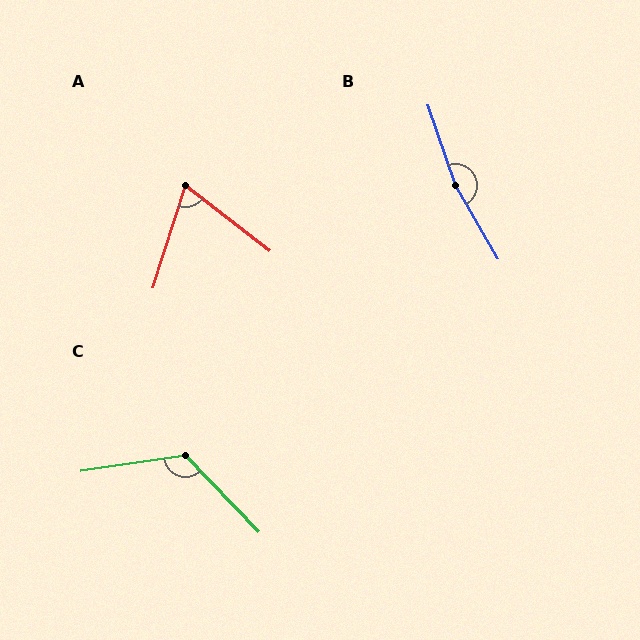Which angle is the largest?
B, at approximately 169 degrees.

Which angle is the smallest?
A, at approximately 70 degrees.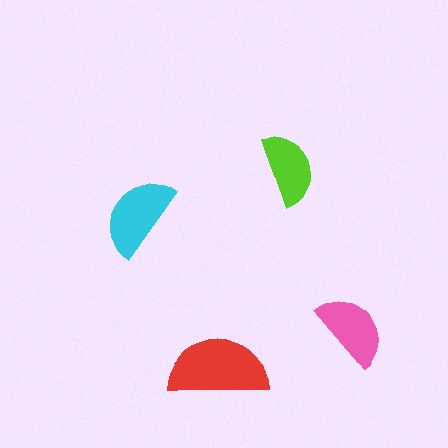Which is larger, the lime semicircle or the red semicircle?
The red one.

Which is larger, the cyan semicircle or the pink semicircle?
The cyan one.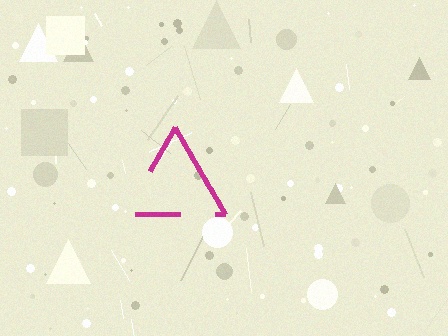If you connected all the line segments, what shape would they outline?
They would outline a triangle.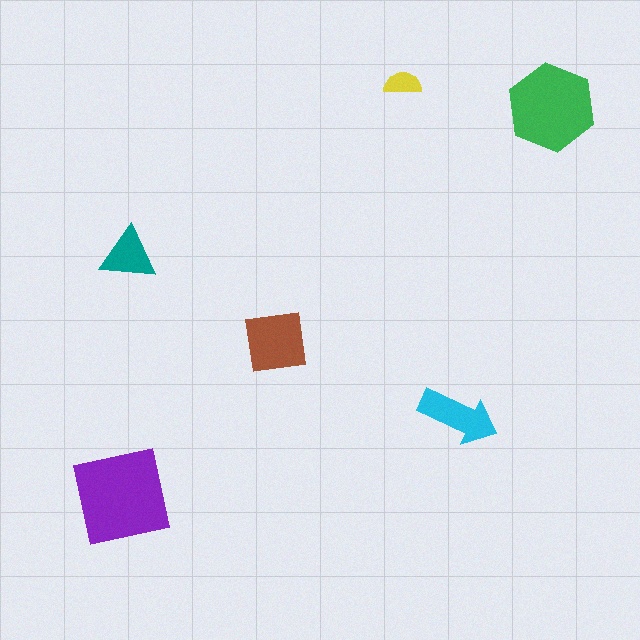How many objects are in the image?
There are 6 objects in the image.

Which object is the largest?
The purple square.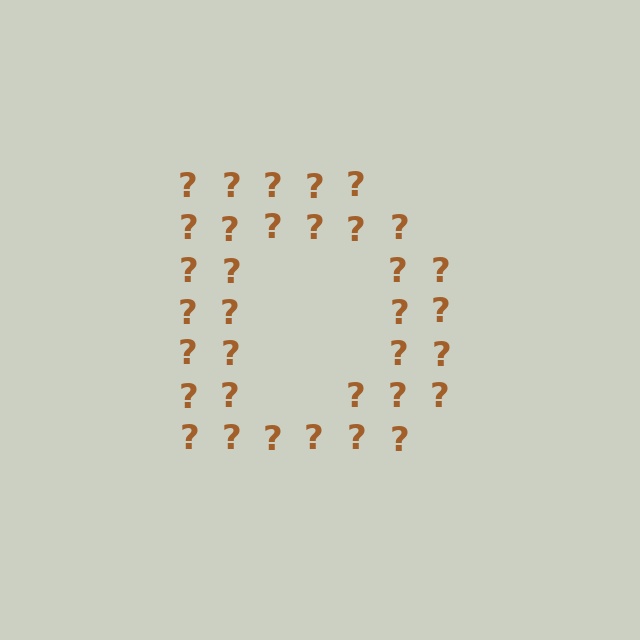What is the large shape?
The large shape is the letter D.